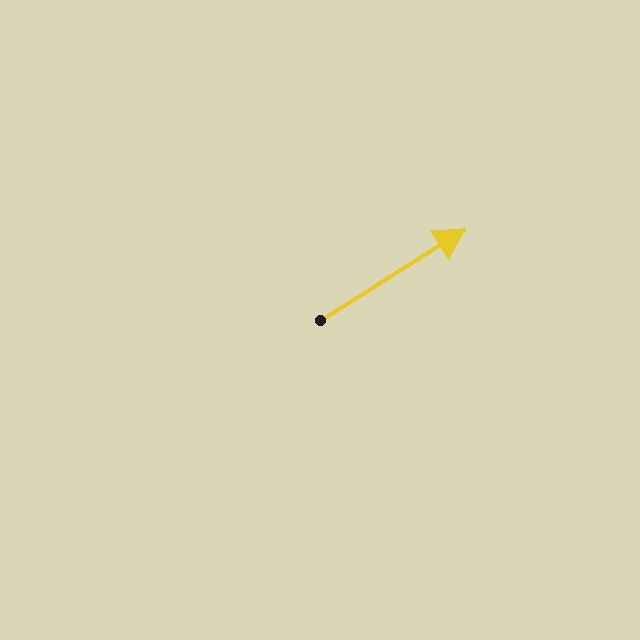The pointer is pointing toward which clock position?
Roughly 2 o'clock.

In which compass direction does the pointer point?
Northeast.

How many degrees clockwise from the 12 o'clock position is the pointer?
Approximately 58 degrees.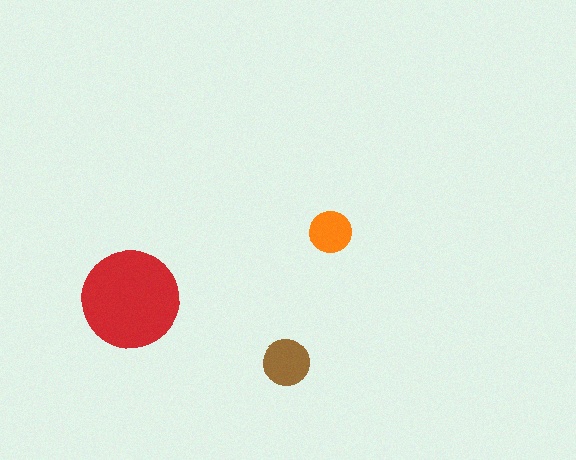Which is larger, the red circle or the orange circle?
The red one.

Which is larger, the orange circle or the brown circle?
The brown one.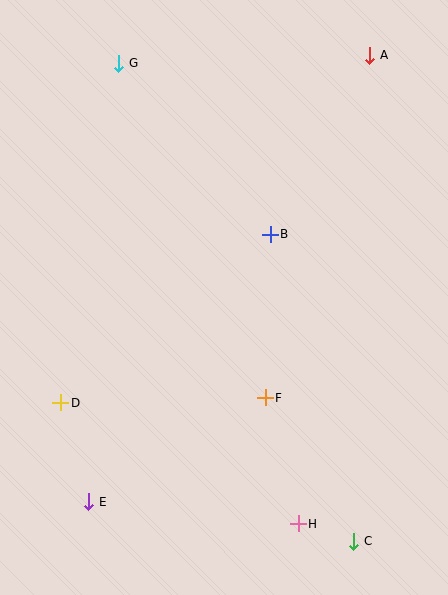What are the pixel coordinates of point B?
Point B is at (270, 234).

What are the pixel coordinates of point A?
Point A is at (370, 55).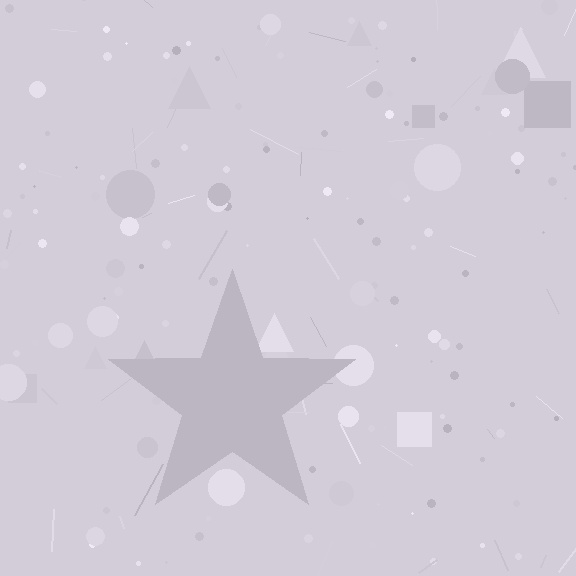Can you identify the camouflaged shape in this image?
The camouflaged shape is a star.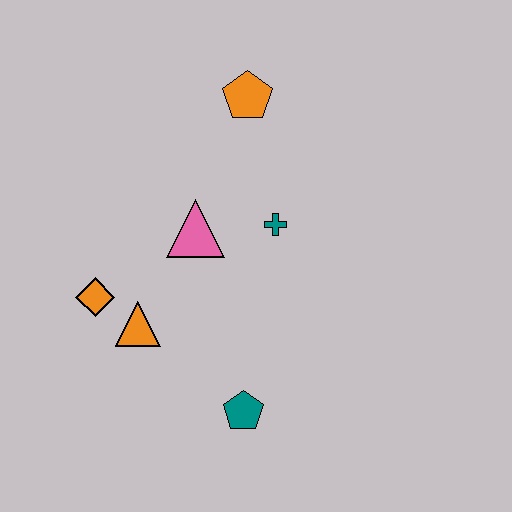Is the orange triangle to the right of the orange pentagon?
No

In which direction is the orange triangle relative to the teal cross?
The orange triangle is to the left of the teal cross.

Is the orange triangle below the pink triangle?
Yes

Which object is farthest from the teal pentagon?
The orange pentagon is farthest from the teal pentagon.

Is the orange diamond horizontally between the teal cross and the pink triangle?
No